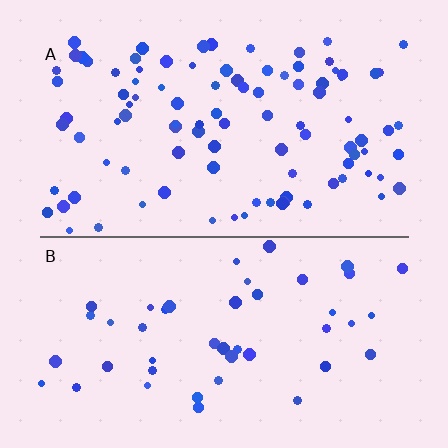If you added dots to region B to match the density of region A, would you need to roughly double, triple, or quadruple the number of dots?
Approximately double.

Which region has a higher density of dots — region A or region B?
A (the top).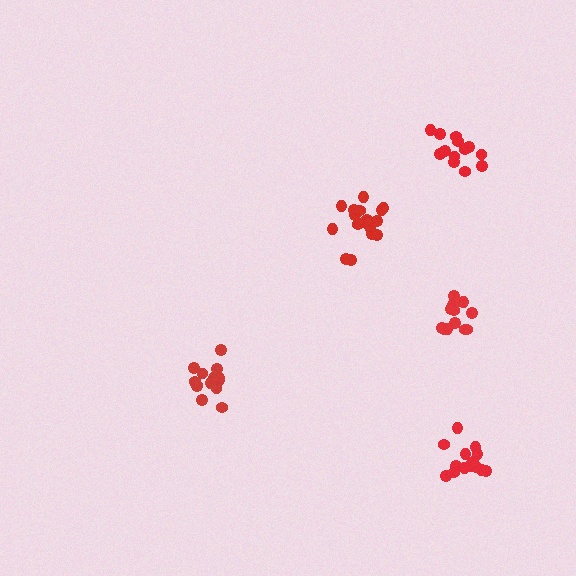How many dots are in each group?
Group 1: 13 dots, Group 2: 13 dots, Group 3: 17 dots, Group 4: 17 dots, Group 5: 14 dots (74 total).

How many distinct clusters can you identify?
There are 5 distinct clusters.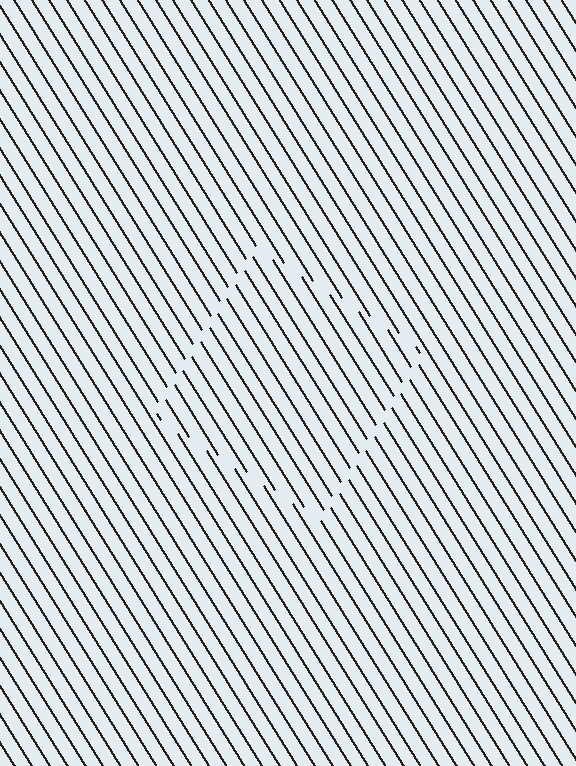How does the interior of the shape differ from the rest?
The interior of the shape contains the same grating, shifted by half a period — the contour is defined by the phase discontinuity where line-ends from the inner and outer gratings abut.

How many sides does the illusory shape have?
4 sides — the line-ends trace a square.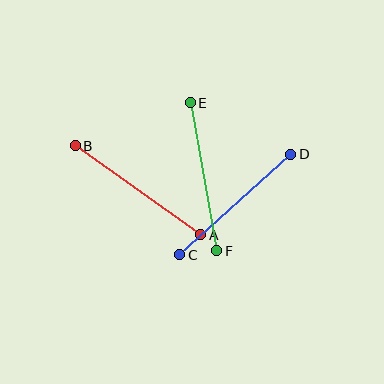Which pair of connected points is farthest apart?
Points A and B are farthest apart.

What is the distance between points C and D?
The distance is approximately 150 pixels.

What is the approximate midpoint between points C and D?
The midpoint is at approximately (235, 204) pixels.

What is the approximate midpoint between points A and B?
The midpoint is at approximately (138, 190) pixels.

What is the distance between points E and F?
The distance is approximately 150 pixels.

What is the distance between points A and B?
The distance is approximately 154 pixels.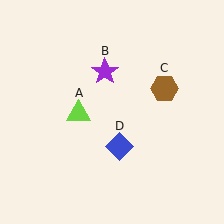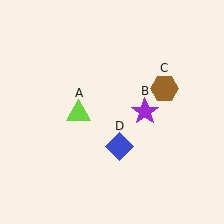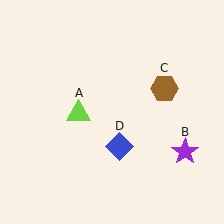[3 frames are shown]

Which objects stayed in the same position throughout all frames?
Lime triangle (object A) and brown hexagon (object C) and blue diamond (object D) remained stationary.